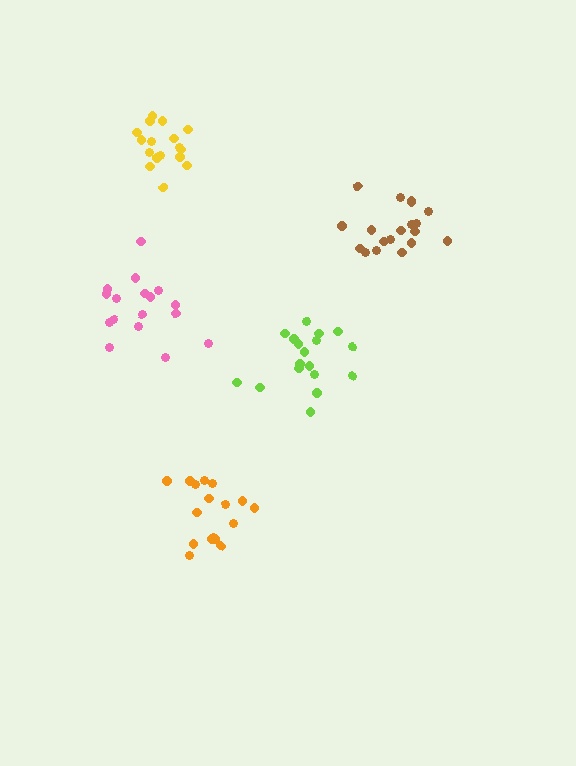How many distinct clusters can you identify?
There are 5 distinct clusters.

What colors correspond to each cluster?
The clusters are colored: lime, brown, yellow, orange, pink.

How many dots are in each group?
Group 1: 18 dots, Group 2: 19 dots, Group 3: 17 dots, Group 4: 17 dots, Group 5: 17 dots (88 total).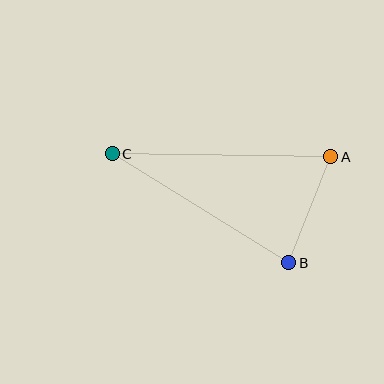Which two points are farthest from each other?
Points A and C are farthest from each other.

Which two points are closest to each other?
Points A and B are closest to each other.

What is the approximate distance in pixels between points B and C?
The distance between B and C is approximately 208 pixels.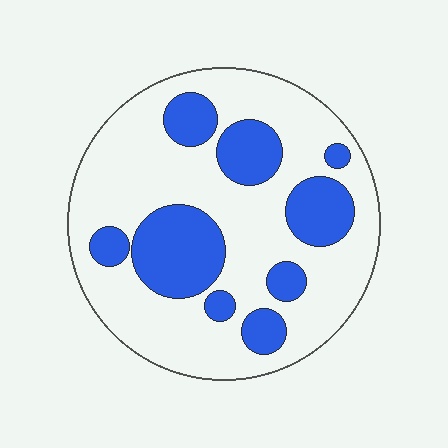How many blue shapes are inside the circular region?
9.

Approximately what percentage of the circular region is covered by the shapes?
Approximately 30%.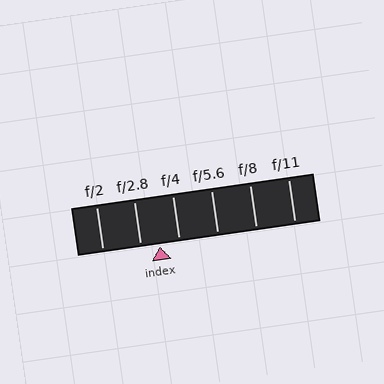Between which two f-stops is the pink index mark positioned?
The index mark is between f/2.8 and f/4.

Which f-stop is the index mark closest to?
The index mark is closest to f/2.8.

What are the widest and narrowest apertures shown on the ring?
The widest aperture shown is f/2 and the narrowest is f/11.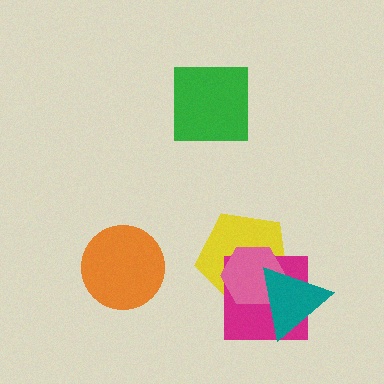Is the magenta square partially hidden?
Yes, it is partially covered by another shape.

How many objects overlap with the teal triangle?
3 objects overlap with the teal triangle.